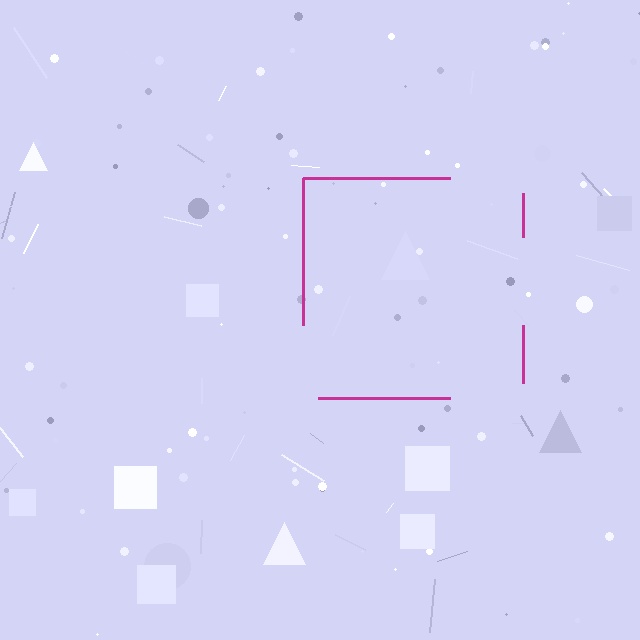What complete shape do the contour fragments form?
The contour fragments form a square.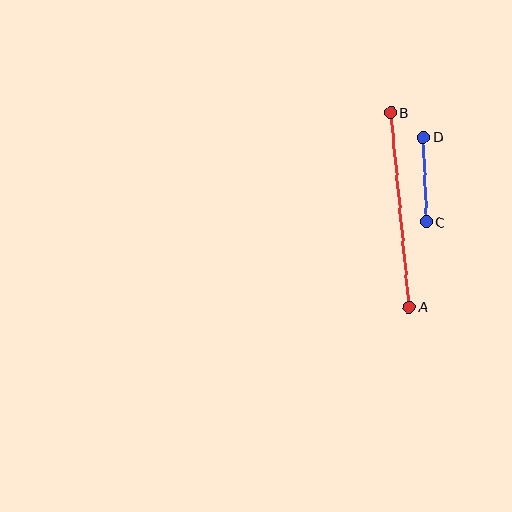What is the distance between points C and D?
The distance is approximately 84 pixels.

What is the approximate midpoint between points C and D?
The midpoint is at approximately (425, 180) pixels.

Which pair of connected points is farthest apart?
Points A and B are farthest apart.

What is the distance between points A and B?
The distance is approximately 195 pixels.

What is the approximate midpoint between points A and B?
The midpoint is at approximately (400, 210) pixels.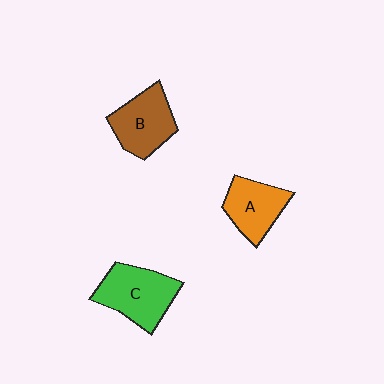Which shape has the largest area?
Shape C (green).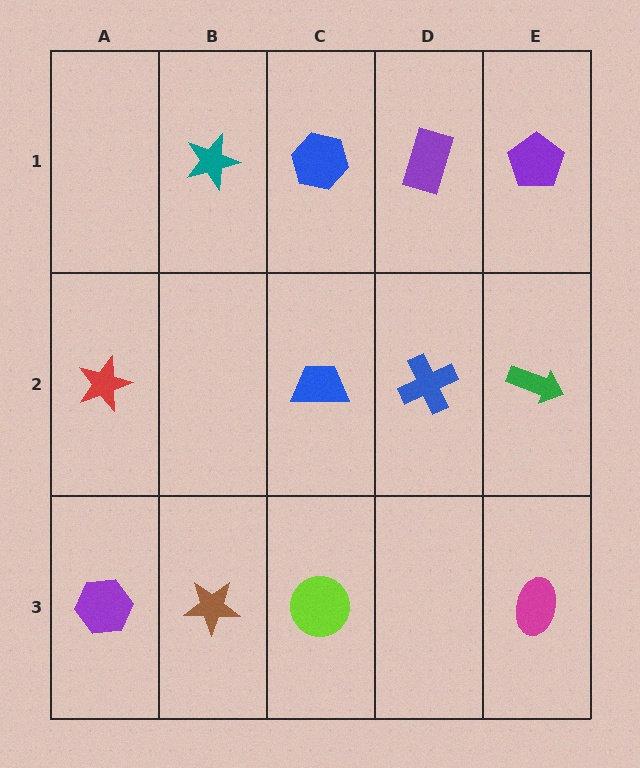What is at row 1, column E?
A purple pentagon.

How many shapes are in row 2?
4 shapes.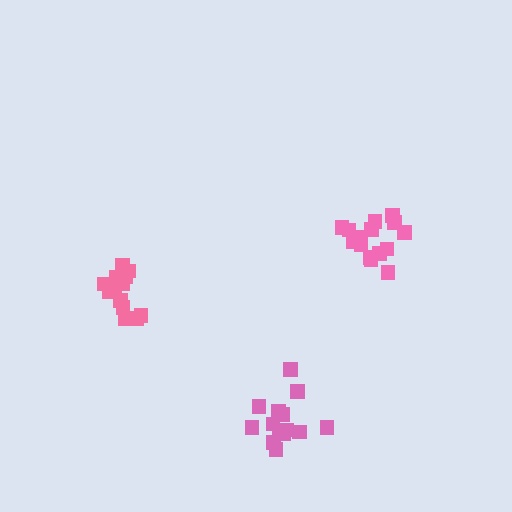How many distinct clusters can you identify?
There are 3 distinct clusters.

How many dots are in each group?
Group 1: 16 dots, Group 2: 15 dots, Group 3: 14 dots (45 total).